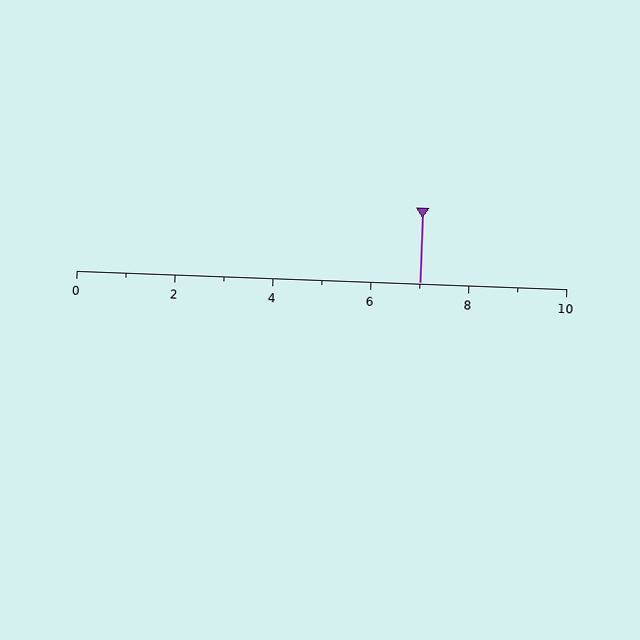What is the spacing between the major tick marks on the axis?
The major ticks are spaced 2 apart.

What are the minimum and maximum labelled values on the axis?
The axis runs from 0 to 10.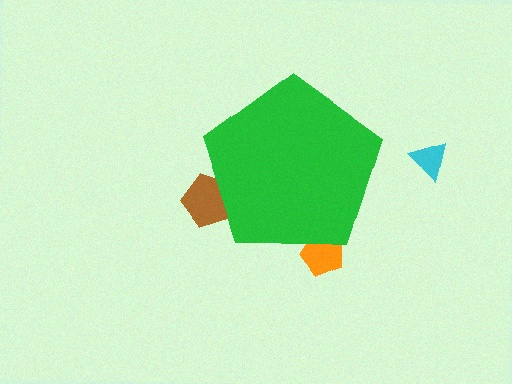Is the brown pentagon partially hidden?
Yes, the brown pentagon is partially hidden behind the green pentagon.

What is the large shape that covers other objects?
A green pentagon.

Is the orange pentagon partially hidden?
Yes, the orange pentagon is partially hidden behind the green pentagon.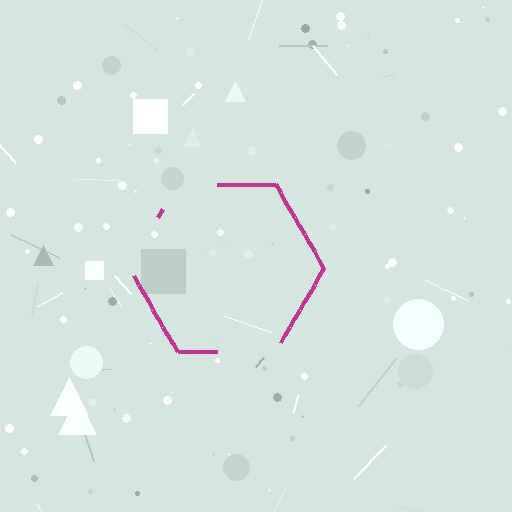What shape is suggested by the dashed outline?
The dashed outline suggests a hexagon.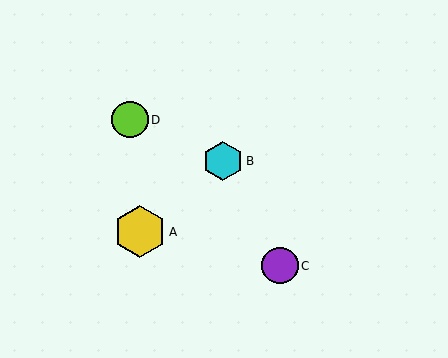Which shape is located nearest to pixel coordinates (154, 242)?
The yellow hexagon (labeled A) at (140, 232) is nearest to that location.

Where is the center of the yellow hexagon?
The center of the yellow hexagon is at (140, 232).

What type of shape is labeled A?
Shape A is a yellow hexagon.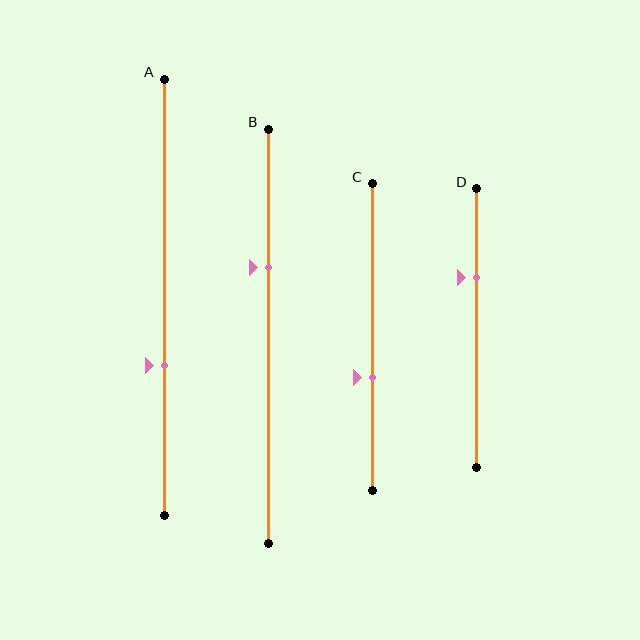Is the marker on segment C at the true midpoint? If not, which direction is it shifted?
No, the marker on segment C is shifted downward by about 13% of the segment length.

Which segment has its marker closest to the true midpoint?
Segment C has its marker closest to the true midpoint.